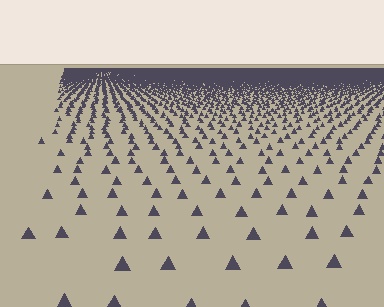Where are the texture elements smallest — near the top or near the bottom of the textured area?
Near the top.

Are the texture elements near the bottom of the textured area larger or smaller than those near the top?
Larger. Near the bottom, elements are closer to the viewer and appear at a bigger on-screen size.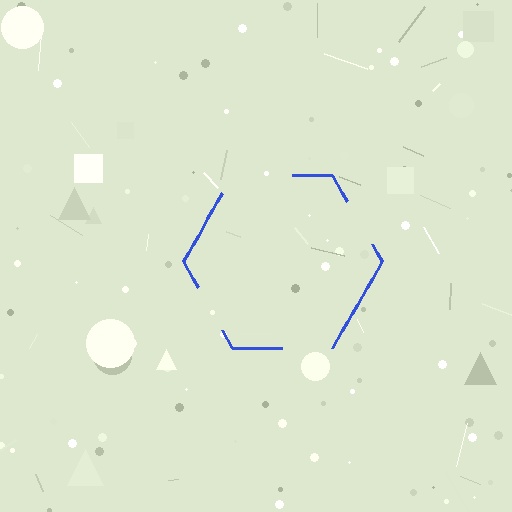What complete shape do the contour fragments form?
The contour fragments form a hexagon.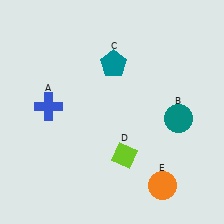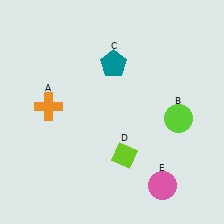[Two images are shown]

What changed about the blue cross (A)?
In Image 1, A is blue. In Image 2, it changed to orange.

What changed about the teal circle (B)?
In Image 1, B is teal. In Image 2, it changed to lime.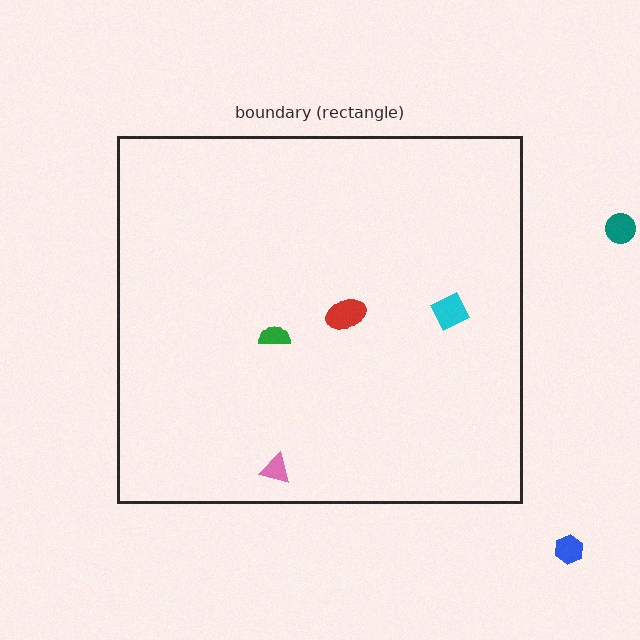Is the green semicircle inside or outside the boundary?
Inside.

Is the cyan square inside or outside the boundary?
Inside.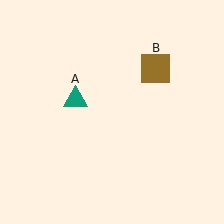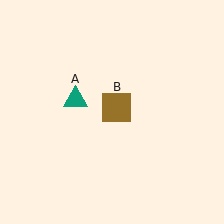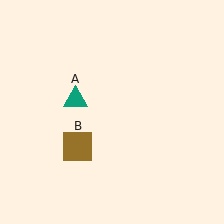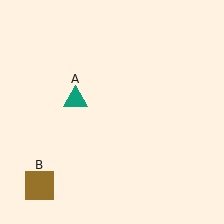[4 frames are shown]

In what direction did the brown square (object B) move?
The brown square (object B) moved down and to the left.